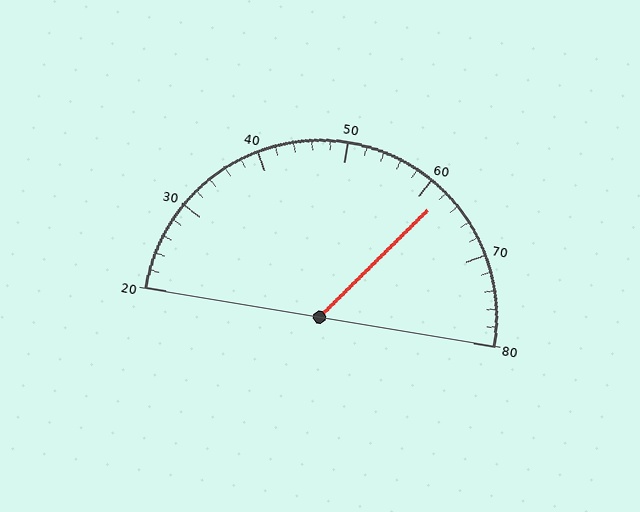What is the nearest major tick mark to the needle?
The nearest major tick mark is 60.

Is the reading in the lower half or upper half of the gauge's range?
The reading is in the upper half of the range (20 to 80).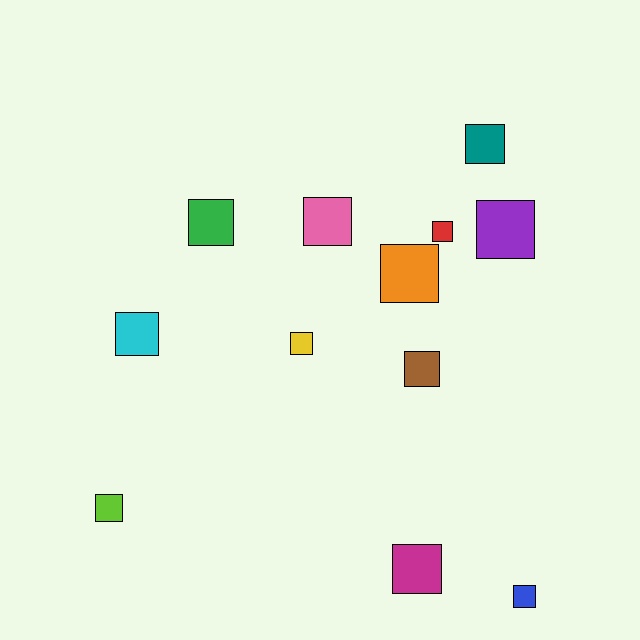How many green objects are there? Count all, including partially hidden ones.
There is 1 green object.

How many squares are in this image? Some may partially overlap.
There are 12 squares.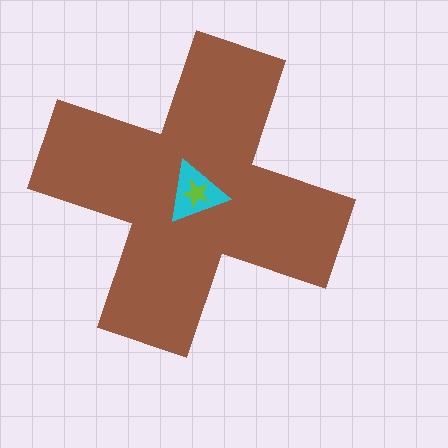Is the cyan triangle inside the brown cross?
Yes.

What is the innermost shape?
The lime star.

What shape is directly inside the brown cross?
The cyan triangle.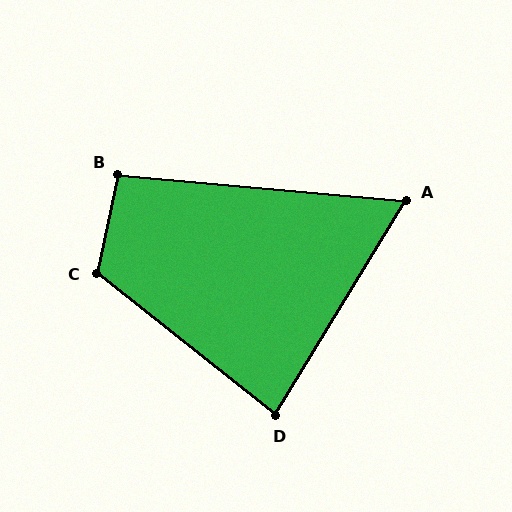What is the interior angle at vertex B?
Approximately 97 degrees (obtuse).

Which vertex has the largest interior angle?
C, at approximately 116 degrees.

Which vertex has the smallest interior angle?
A, at approximately 64 degrees.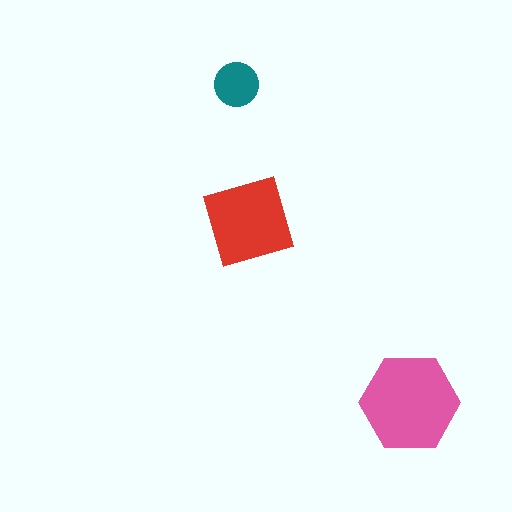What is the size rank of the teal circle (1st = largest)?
3rd.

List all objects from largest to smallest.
The pink hexagon, the red diamond, the teal circle.